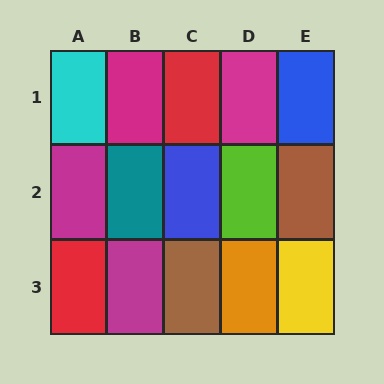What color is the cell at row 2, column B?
Teal.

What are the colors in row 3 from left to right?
Red, magenta, brown, orange, yellow.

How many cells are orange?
1 cell is orange.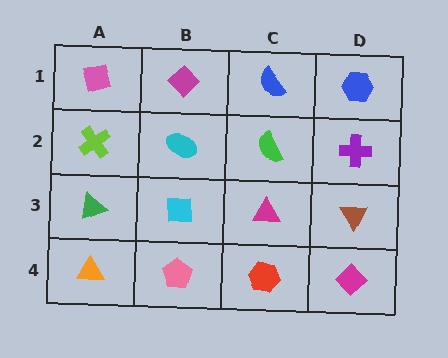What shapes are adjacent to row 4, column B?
A cyan square (row 3, column B), an orange triangle (row 4, column A), a red hexagon (row 4, column C).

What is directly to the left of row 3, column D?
A magenta triangle.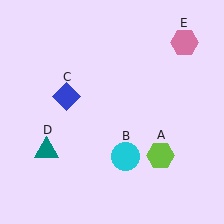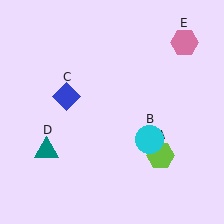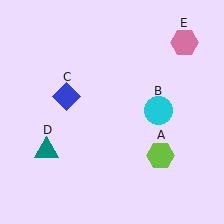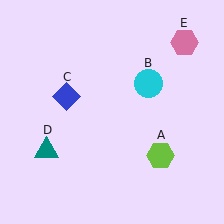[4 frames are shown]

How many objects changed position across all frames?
1 object changed position: cyan circle (object B).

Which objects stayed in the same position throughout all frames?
Lime hexagon (object A) and blue diamond (object C) and teal triangle (object D) and pink hexagon (object E) remained stationary.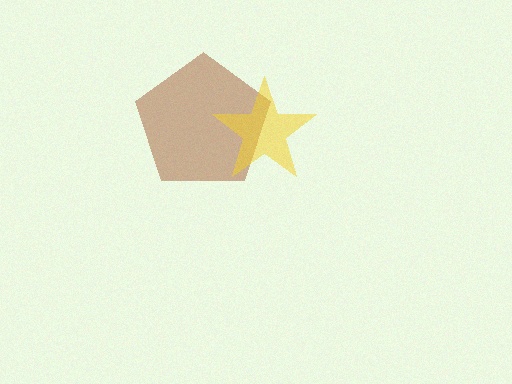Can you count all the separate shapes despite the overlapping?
Yes, there are 2 separate shapes.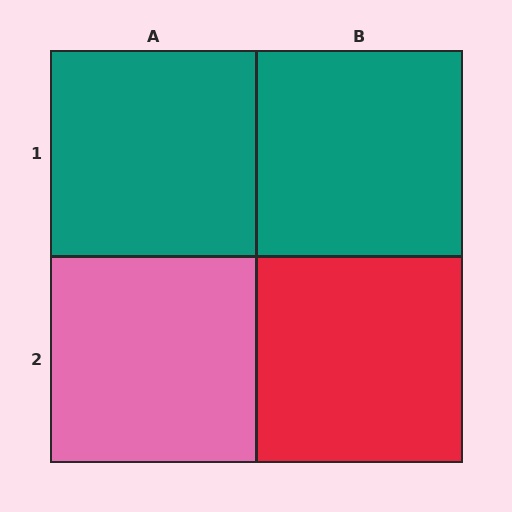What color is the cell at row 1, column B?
Teal.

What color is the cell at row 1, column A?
Teal.